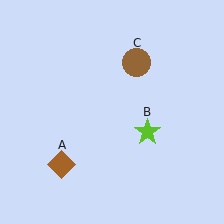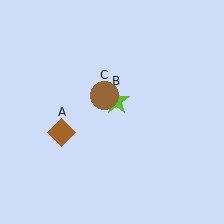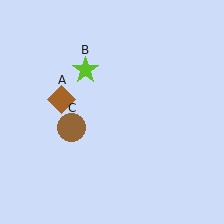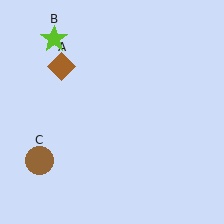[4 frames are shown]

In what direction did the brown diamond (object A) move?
The brown diamond (object A) moved up.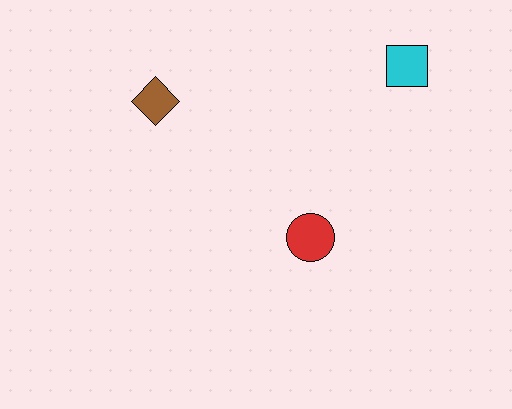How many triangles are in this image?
There are no triangles.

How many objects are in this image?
There are 3 objects.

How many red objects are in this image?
There is 1 red object.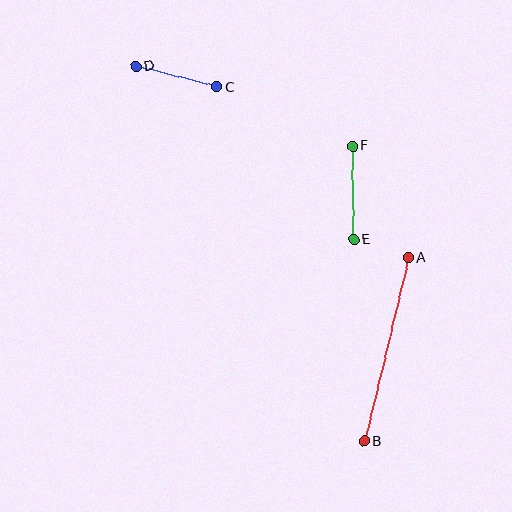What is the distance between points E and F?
The distance is approximately 94 pixels.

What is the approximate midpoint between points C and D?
The midpoint is at approximately (176, 77) pixels.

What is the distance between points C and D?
The distance is approximately 84 pixels.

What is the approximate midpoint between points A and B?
The midpoint is at approximately (387, 349) pixels.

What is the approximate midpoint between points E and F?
The midpoint is at approximately (353, 193) pixels.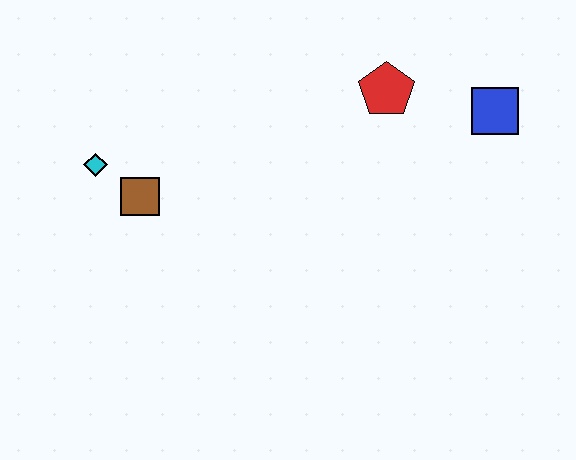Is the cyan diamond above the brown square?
Yes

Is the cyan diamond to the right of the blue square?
No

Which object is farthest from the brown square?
The blue square is farthest from the brown square.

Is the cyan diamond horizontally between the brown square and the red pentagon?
No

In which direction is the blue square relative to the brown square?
The blue square is to the right of the brown square.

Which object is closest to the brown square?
The cyan diamond is closest to the brown square.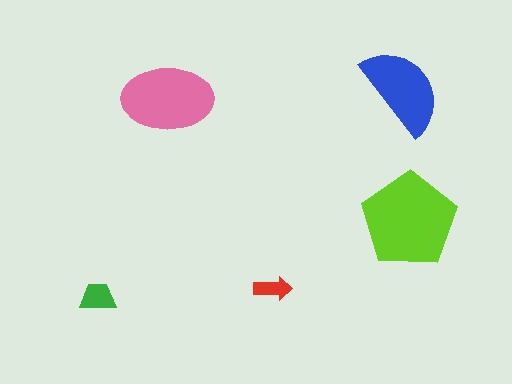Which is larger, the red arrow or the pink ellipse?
The pink ellipse.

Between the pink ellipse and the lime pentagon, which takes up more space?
The lime pentagon.